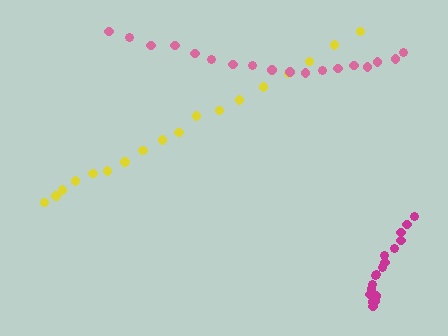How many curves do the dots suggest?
There are 3 distinct paths.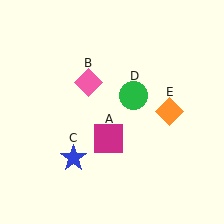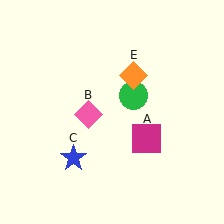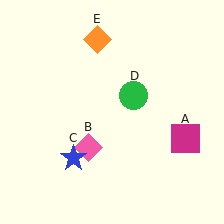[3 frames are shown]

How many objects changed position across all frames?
3 objects changed position: magenta square (object A), pink diamond (object B), orange diamond (object E).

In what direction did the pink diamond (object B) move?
The pink diamond (object B) moved down.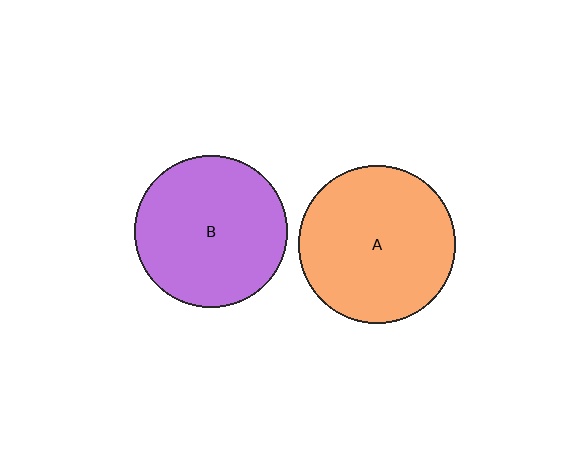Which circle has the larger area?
Circle A (orange).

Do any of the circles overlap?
No, none of the circles overlap.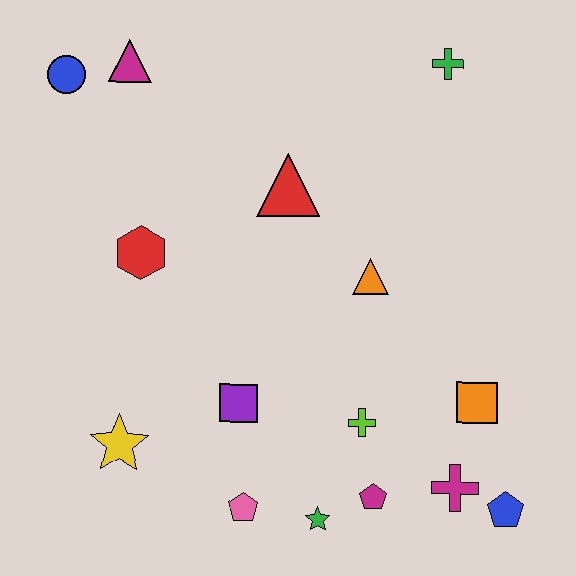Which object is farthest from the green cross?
The yellow star is farthest from the green cross.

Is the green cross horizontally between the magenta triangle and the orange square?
Yes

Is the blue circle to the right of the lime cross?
No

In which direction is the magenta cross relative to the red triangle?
The magenta cross is below the red triangle.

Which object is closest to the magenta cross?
The blue pentagon is closest to the magenta cross.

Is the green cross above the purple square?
Yes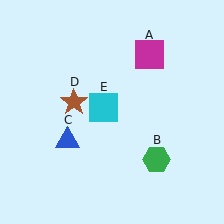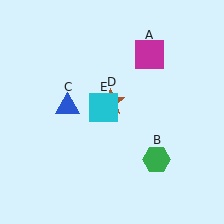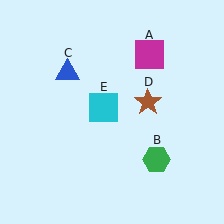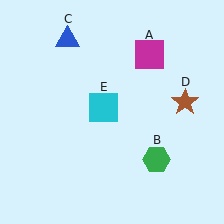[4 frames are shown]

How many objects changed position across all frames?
2 objects changed position: blue triangle (object C), brown star (object D).